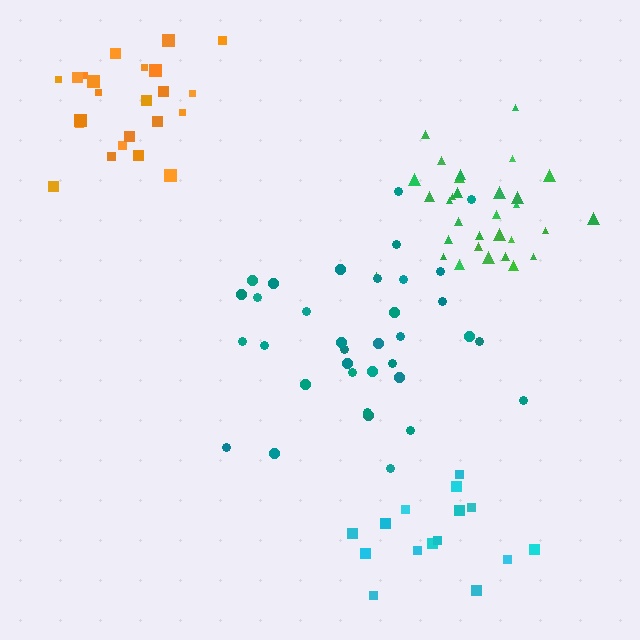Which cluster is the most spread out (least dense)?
Teal.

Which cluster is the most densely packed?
Green.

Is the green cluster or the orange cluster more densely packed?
Green.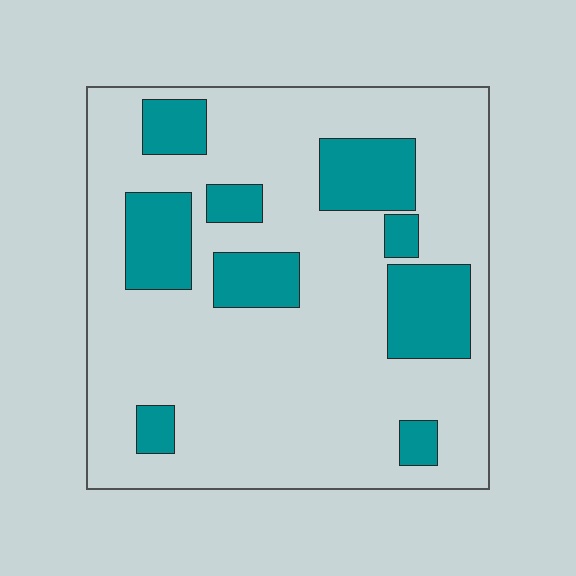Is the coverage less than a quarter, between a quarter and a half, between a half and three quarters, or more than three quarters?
Less than a quarter.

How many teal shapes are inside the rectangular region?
9.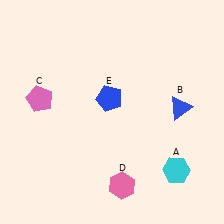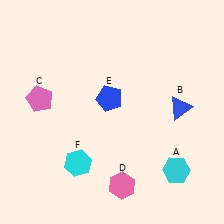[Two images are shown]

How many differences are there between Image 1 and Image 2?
There is 1 difference between the two images.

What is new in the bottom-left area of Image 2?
A cyan hexagon (F) was added in the bottom-left area of Image 2.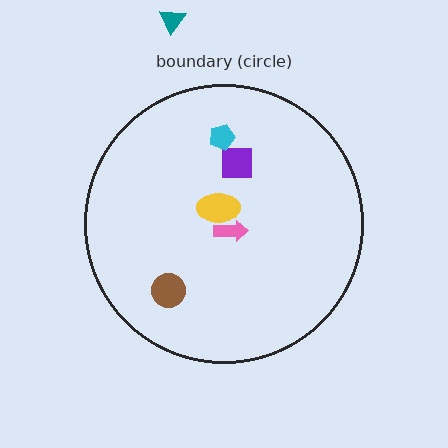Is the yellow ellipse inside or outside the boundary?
Inside.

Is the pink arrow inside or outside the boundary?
Inside.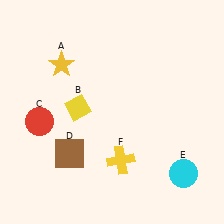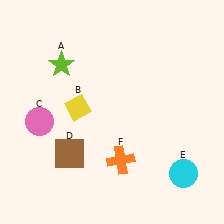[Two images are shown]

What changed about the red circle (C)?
In Image 1, C is red. In Image 2, it changed to pink.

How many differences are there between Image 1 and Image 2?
There are 3 differences between the two images.